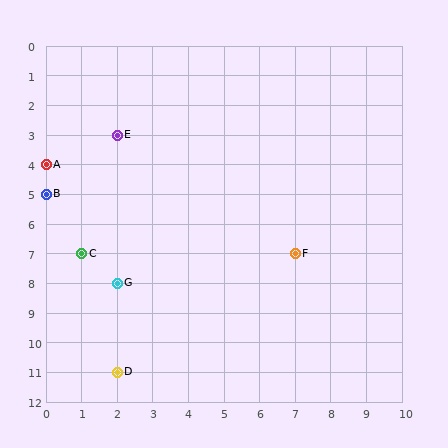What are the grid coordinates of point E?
Point E is at grid coordinates (2, 3).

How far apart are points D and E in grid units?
Points D and E are 8 rows apart.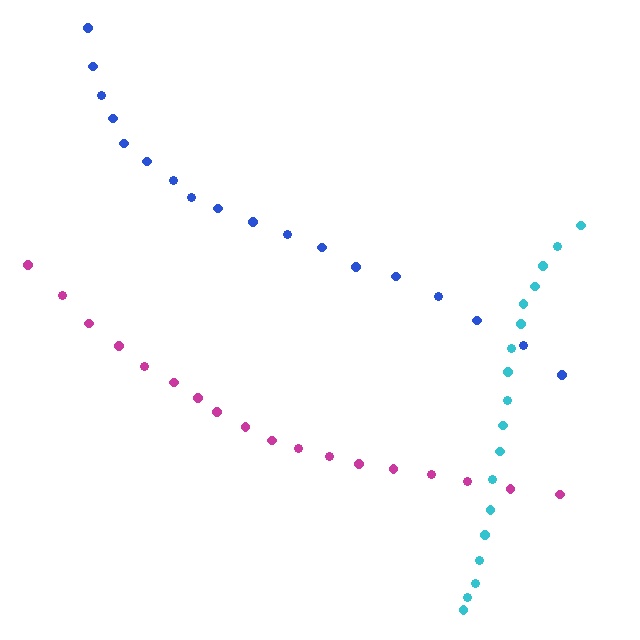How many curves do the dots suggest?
There are 3 distinct paths.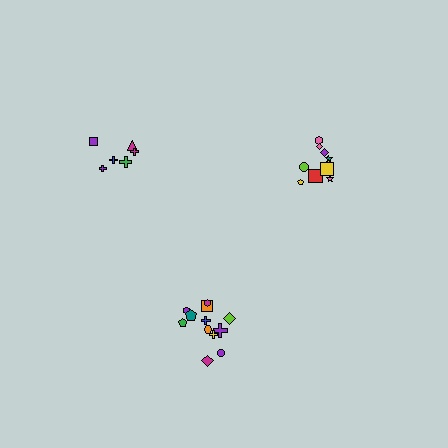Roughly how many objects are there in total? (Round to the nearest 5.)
Roughly 30 objects in total.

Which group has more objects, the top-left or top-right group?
The top-right group.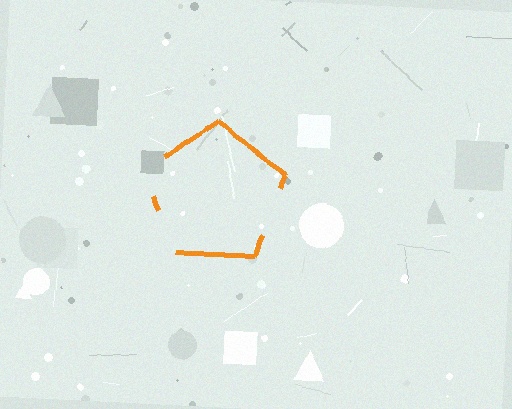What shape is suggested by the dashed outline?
The dashed outline suggests a pentagon.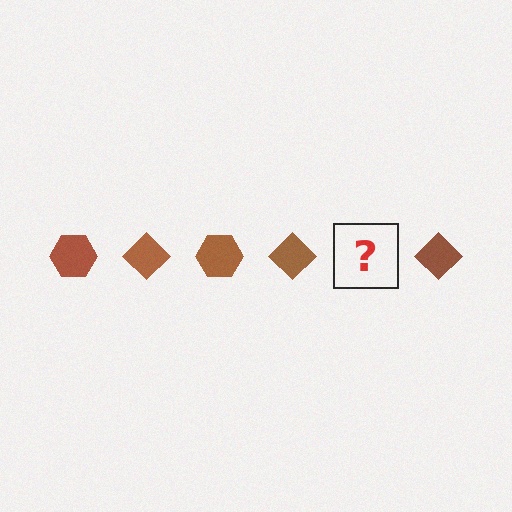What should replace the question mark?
The question mark should be replaced with a brown hexagon.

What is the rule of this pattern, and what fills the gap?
The rule is that the pattern cycles through hexagon, diamond shapes in brown. The gap should be filled with a brown hexagon.